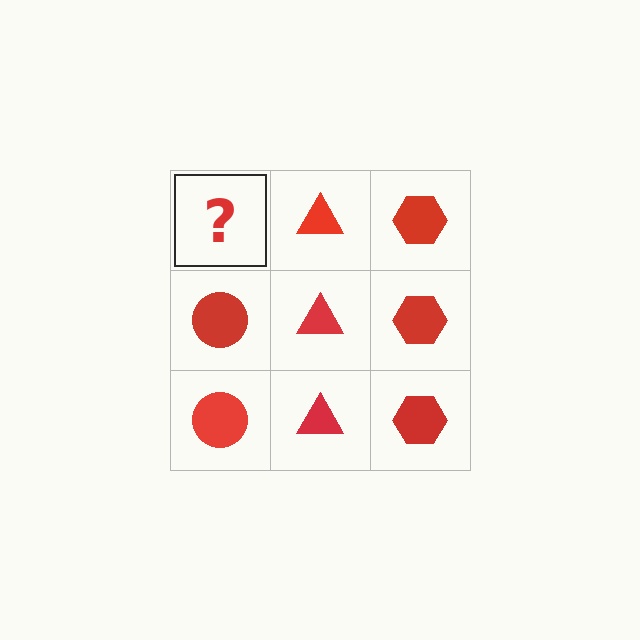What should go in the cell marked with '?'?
The missing cell should contain a red circle.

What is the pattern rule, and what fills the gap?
The rule is that each column has a consistent shape. The gap should be filled with a red circle.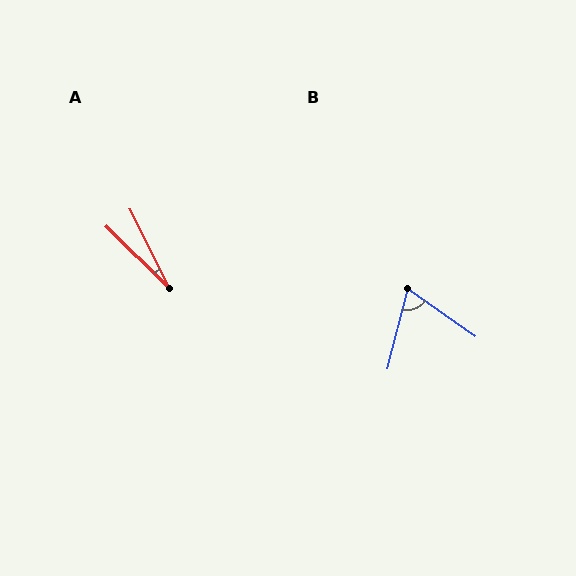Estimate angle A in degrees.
Approximately 19 degrees.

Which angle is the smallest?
A, at approximately 19 degrees.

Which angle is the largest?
B, at approximately 69 degrees.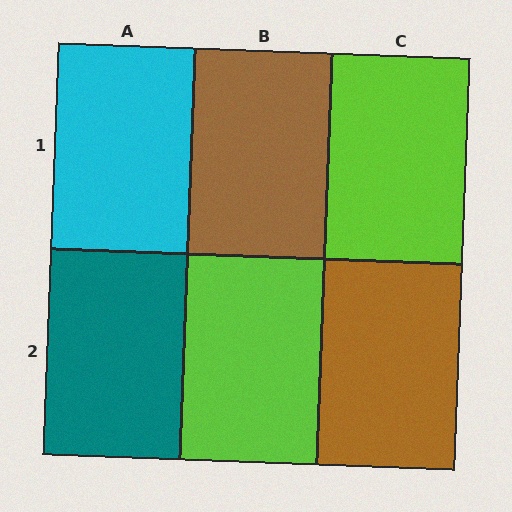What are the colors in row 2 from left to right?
Teal, lime, brown.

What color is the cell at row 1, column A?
Cyan.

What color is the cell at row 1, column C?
Lime.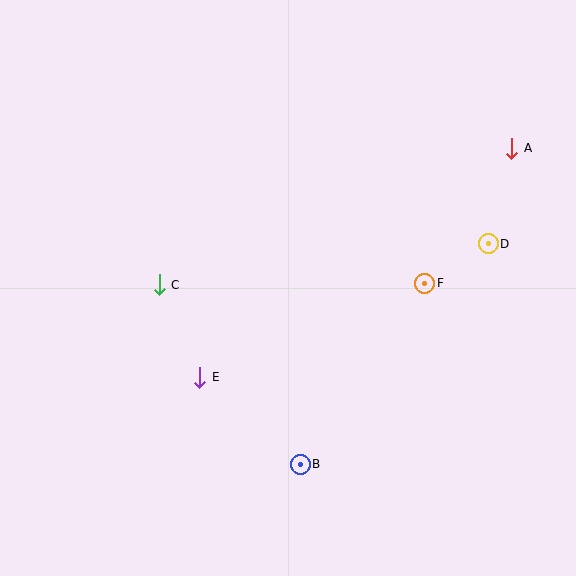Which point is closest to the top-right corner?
Point A is closest to the top-right corner.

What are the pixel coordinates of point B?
Point B is at (300, 464).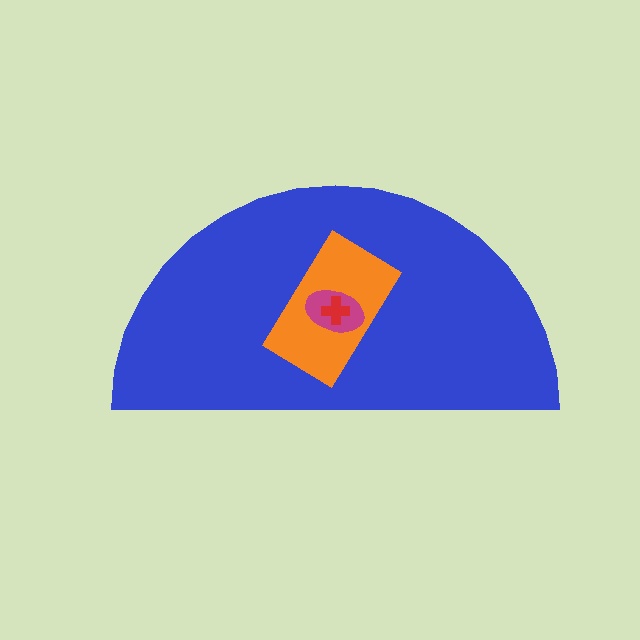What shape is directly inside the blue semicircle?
The orange rectangle.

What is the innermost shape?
The red cross.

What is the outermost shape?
The blue semicircle.